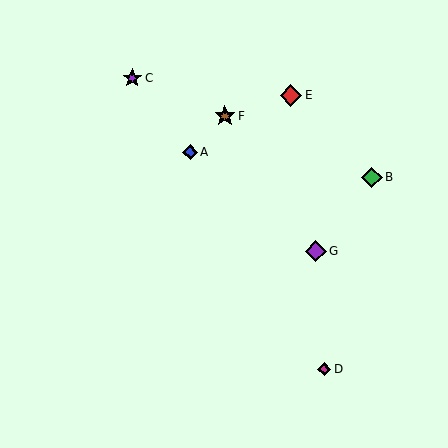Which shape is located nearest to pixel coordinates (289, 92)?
The red diamond (labeled E) at (291, 95) is nearest to that location.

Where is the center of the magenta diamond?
The center of the magenta diamond is at (324, 369).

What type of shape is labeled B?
Shape B is a green diamond.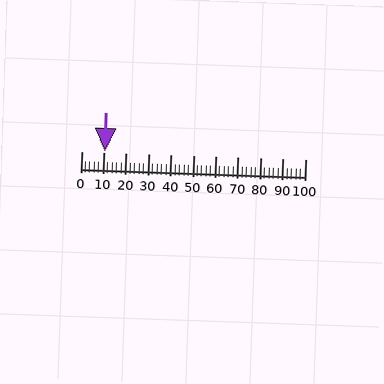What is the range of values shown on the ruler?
The ruler shows values from 0 to 100.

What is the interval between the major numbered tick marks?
The major tick marks are spaced 10 units apart.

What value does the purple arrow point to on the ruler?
The purple arrow points to approximately 10.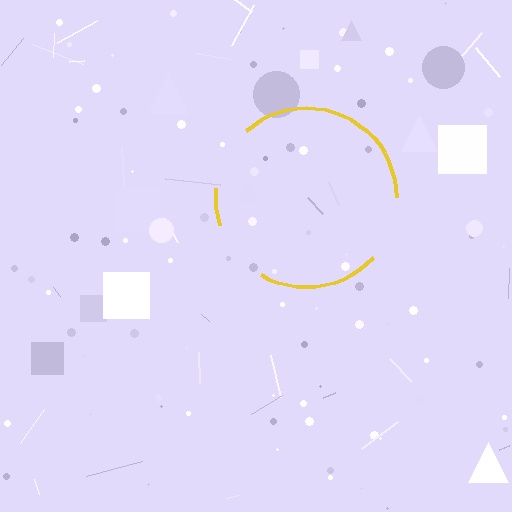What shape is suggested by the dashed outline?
The dashed outline suggests a circle.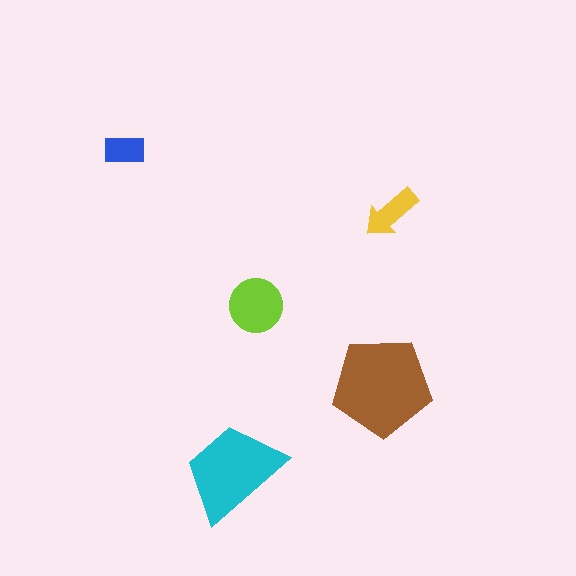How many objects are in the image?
There are 5 objects in the image.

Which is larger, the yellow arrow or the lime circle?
The lime circle.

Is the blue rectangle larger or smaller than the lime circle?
Smaller.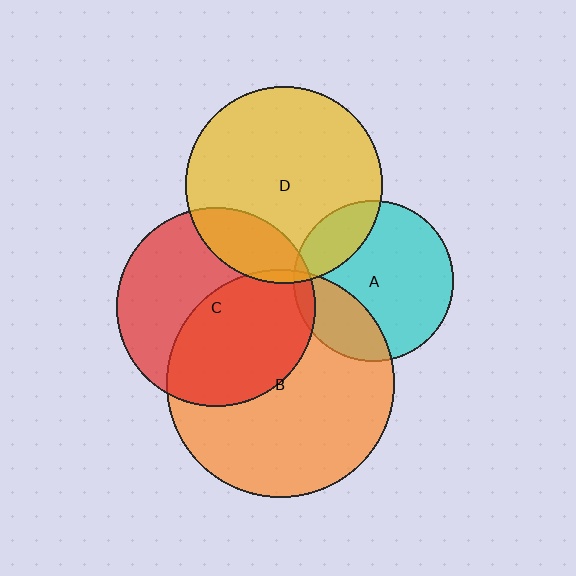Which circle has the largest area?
Circle B (orange).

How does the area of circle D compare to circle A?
Approximately 1.5 times.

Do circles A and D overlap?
Yes.